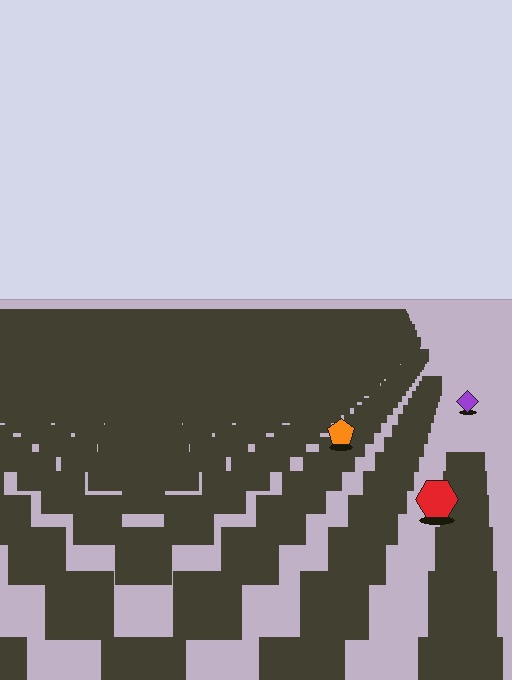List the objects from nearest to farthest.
From nearest to farthest: the red hexagon, the orange pentagon, the purple diamond.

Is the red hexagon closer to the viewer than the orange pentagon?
Yes. The red hexagon is closer — you can tell from the texture gradient: the ground texture is coarser near it.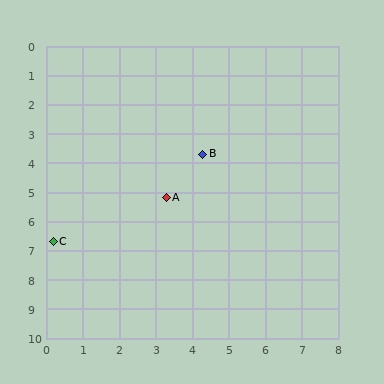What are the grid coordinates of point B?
Point B is at approximately (4.3, 3.7).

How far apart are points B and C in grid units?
Points B and C are about 5.1 grid units apart.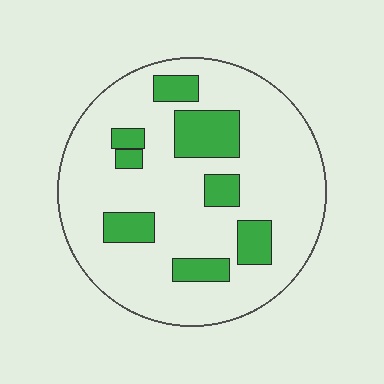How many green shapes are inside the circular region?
8.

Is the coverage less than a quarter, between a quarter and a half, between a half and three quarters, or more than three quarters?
Less than a quarter.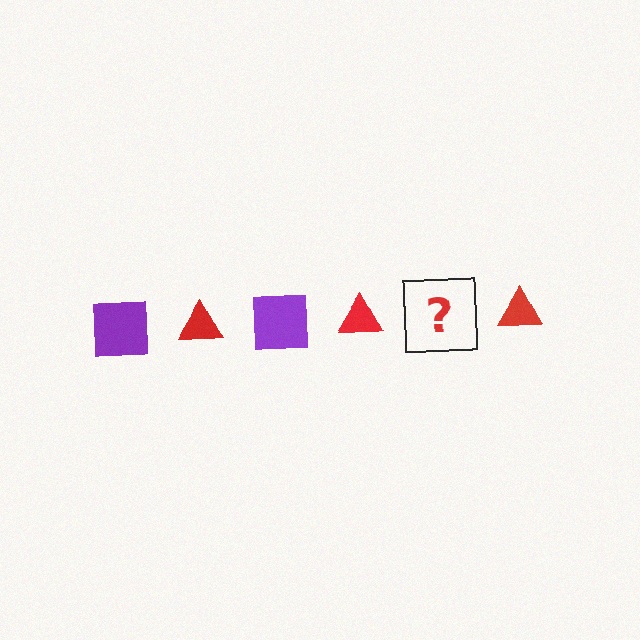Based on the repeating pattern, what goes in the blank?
The blank should be a purple square.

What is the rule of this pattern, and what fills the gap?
The rule is that the pattern alternates between purple square and red triangle. The gap should be filled with a purple square.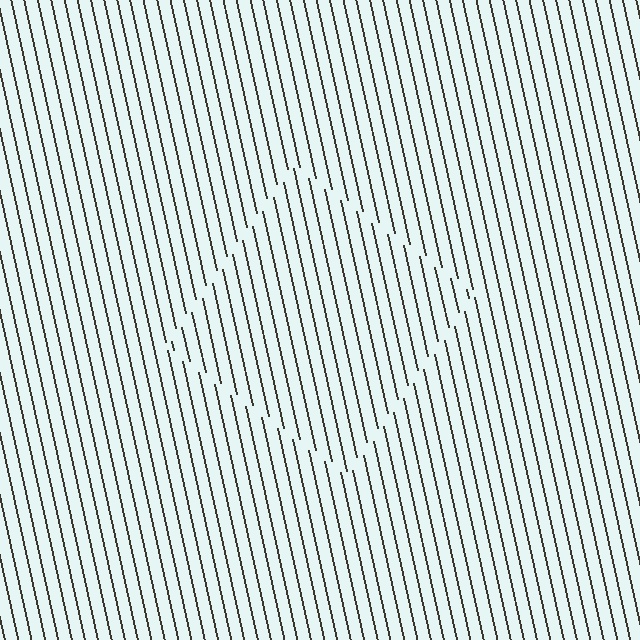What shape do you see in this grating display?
An illusory square. The interior of the shape contains the same grating, shifted by half a period — the contour is defined by the phase discontinuity where line-ends from the inner and outer gratings abut.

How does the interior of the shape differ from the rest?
The interior of the shape contains the same grating, shifted by half a period — the contour is defined by the phase discontinuity where line-ends from the inner and outer gratings abut.